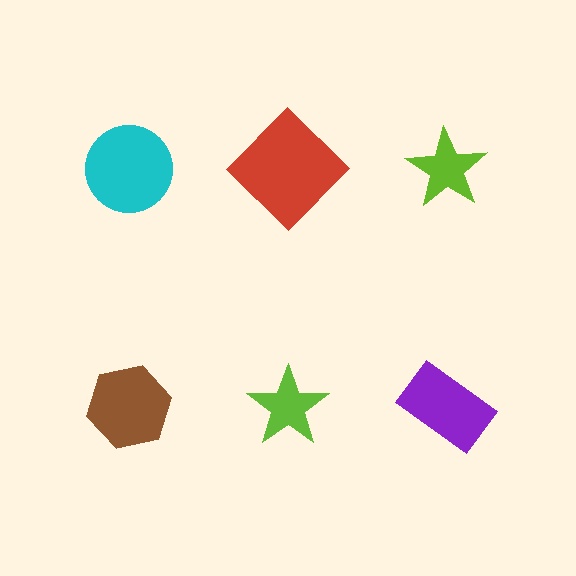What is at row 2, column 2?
A lime star.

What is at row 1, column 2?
A red diamond.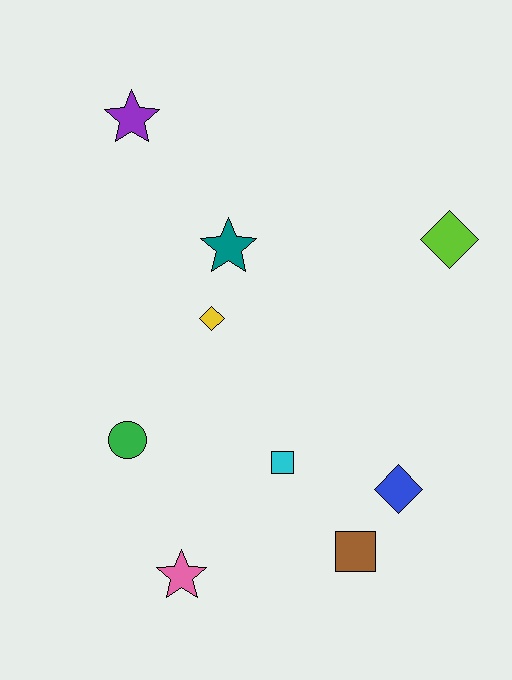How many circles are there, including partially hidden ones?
There is 1 circle.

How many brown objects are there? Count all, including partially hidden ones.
There is 1 brown object.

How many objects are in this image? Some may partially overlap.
There are 9 objects.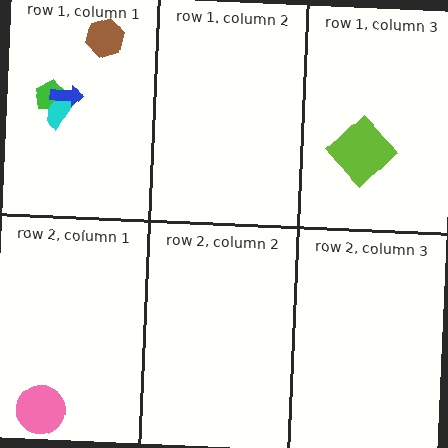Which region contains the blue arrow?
The row 1, column 1 region.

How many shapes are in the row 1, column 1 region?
4.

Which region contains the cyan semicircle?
The row 1, column 1 region.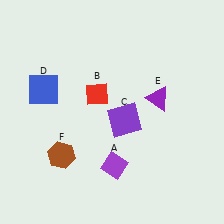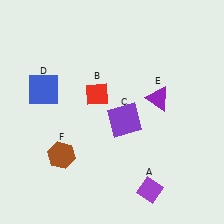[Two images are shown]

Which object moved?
The purple diamond (A) moved right.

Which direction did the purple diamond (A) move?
The purple diamond (A) moved right.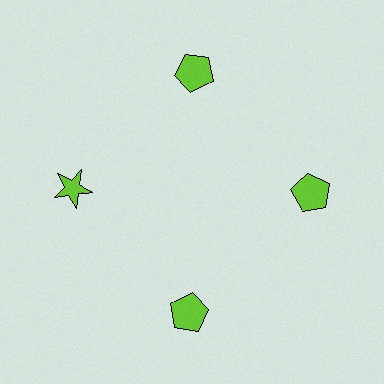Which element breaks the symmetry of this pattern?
The lime star at roughly the 9 o'clock position breaks the symmetry. All other shapes are lime pentagons.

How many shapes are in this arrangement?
There are 4 shapes arranged in a ring pattern.